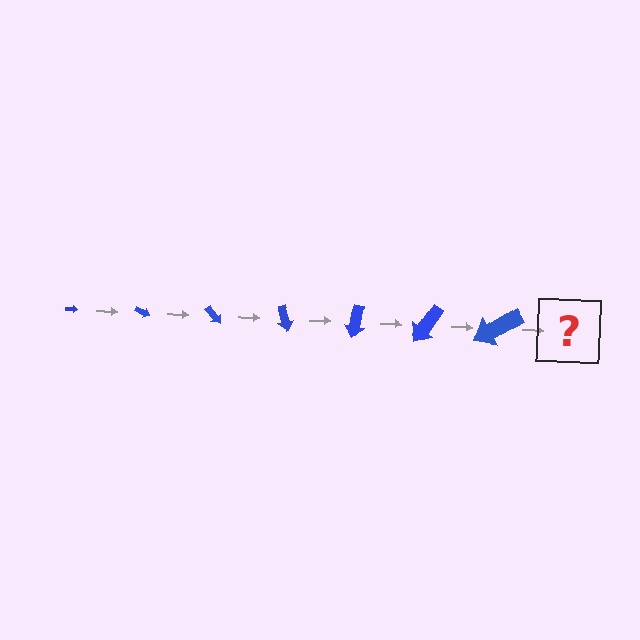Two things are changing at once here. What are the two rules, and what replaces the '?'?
The two rules are that the arrow grows larger each step and it rotates 25 degrees each step. The '?' should be an arrow, larger than the previous one and rotated 175 degrees from the start.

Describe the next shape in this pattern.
It should be an arrow, larger than the previous one and rotated 175 degrees from the start.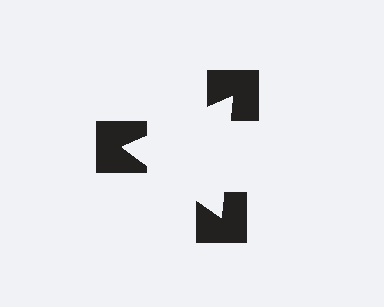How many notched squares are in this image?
There are 3 — one at each vertex of the illusory triangle.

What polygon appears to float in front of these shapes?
An illusory triangle — its edges are inferred from the aligned wedge cuts in the notched squares, not physically drawn.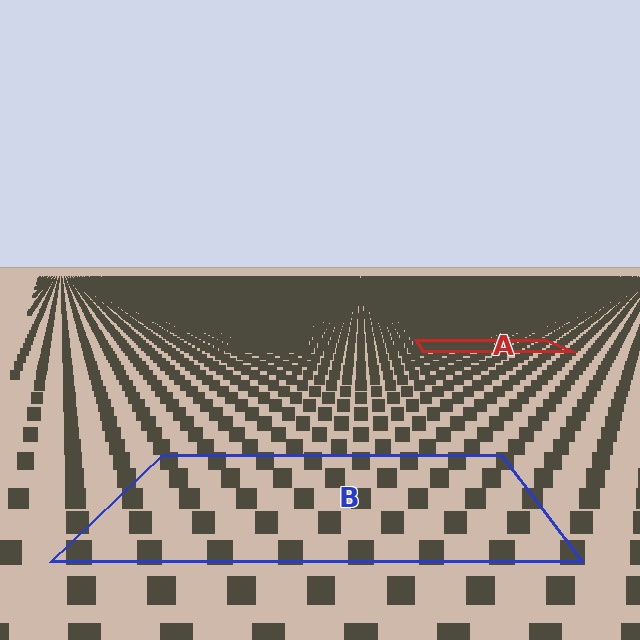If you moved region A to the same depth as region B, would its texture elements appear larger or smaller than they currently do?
They would appear larger. At a closer depth, the same texture elements are projected at a bigger on-screen size.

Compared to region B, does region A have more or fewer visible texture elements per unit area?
Region A has more texture elements per unit area — they are packed more densely because it is farther away.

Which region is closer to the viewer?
Region B is closer. The texture elements there are larger and more spread out.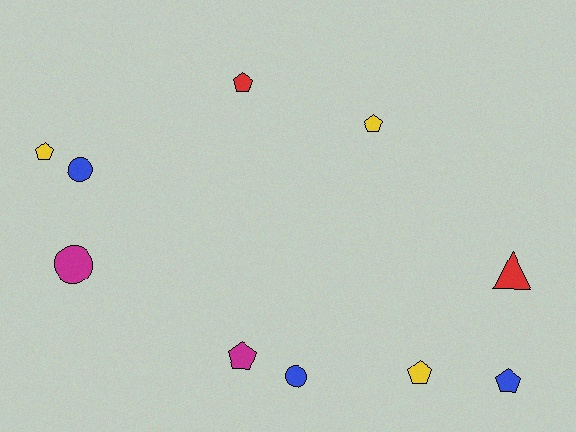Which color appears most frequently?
Yellow, with 3 objects.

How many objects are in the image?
There are 10 objects.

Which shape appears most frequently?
Pentagon, with 6 objects.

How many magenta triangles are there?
There are no magenta triangles.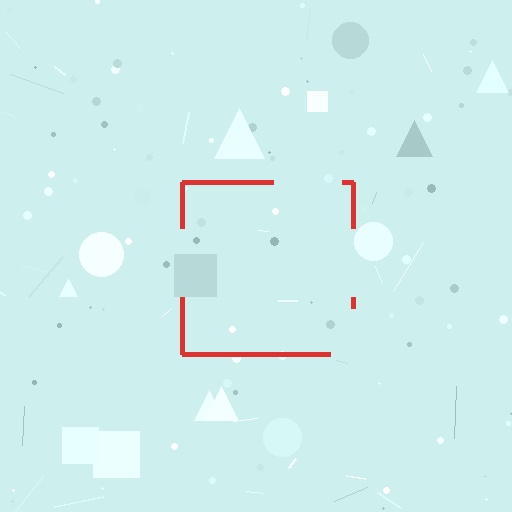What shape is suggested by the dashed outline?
The dashed outline suggests a square.